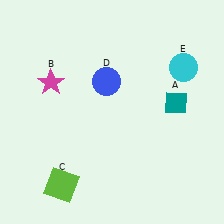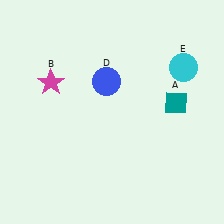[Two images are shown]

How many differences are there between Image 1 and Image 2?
There is 1 difference between the two images.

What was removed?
The lime square (C) was removed in Image 2.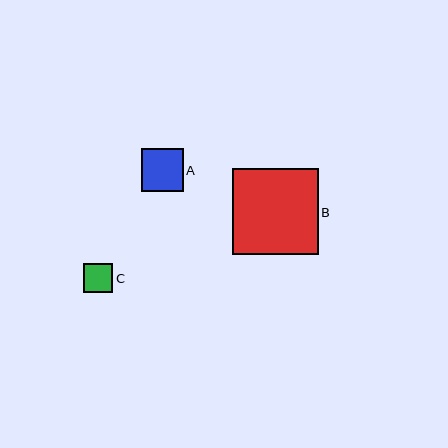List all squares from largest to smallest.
From largest to smallest: B, A, C.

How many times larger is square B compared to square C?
Square B is approximately 3.0 times the size of square C.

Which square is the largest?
Square B is the largest with a size of approximately 86 pixels.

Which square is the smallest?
Square C is the smallest with a size of approximately 29 pixels.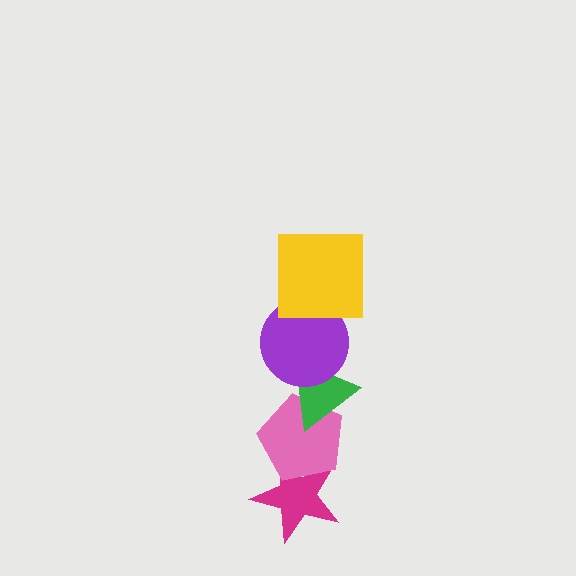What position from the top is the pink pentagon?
The pink pentagon is 4th from the top.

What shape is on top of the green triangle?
The purple circle is on top of the green triangle.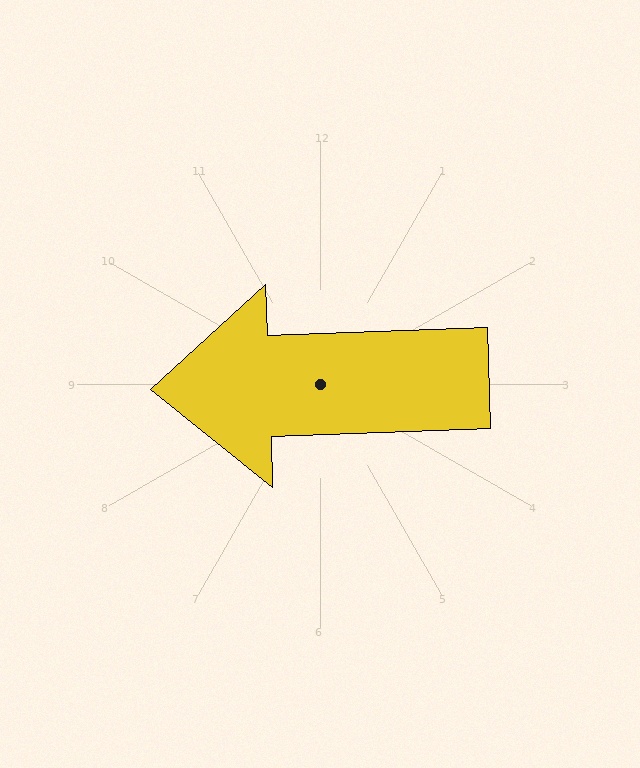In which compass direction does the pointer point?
West.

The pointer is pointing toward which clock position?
Roughly 9 o'clock.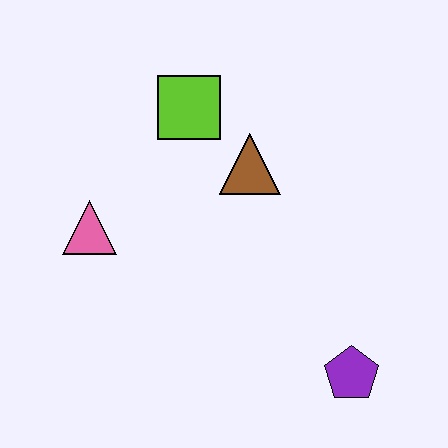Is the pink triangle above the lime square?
No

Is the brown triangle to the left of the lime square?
No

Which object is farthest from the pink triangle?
The purple pentagon is farthest from the pink triangle.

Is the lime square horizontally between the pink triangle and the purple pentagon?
Yes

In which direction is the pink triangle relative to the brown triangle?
The pink triangle is to the left of the brown triangle.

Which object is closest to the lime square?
The brown triangle is closest to the lime square.